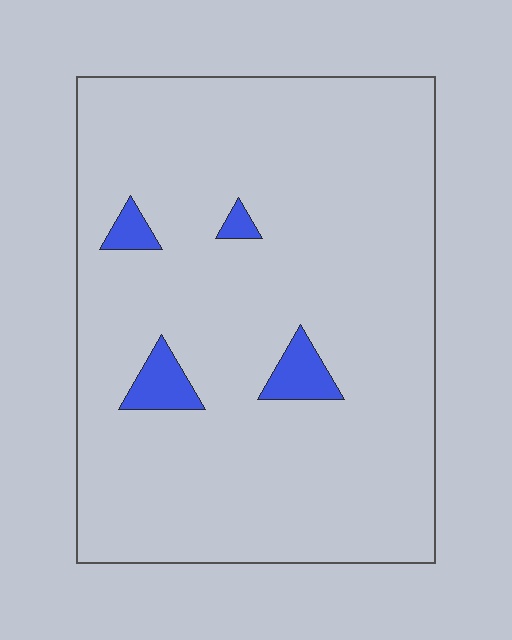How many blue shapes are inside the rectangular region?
4.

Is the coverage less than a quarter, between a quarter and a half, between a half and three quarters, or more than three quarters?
Less than a quarter.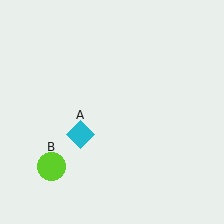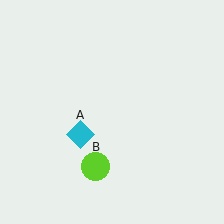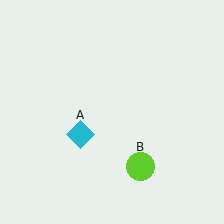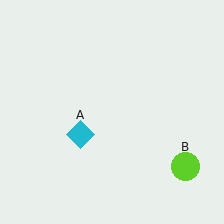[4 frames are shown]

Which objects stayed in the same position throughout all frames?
Cyan diamond (object A) remained stationary.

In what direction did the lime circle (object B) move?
The lime circle (object B) moved right.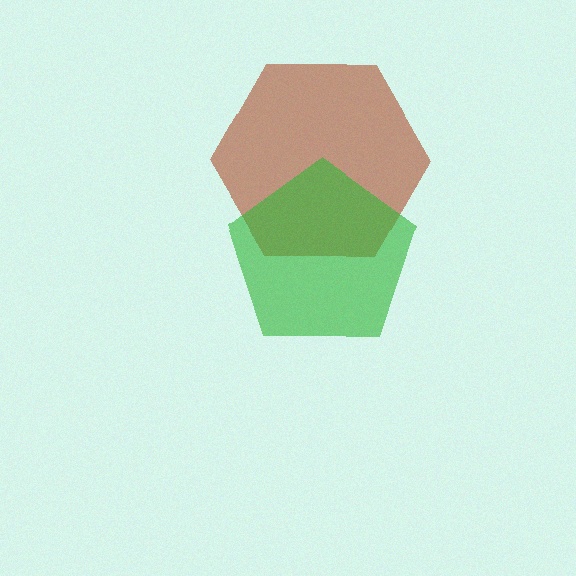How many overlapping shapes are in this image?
There are 2 overlapping shapes in the image.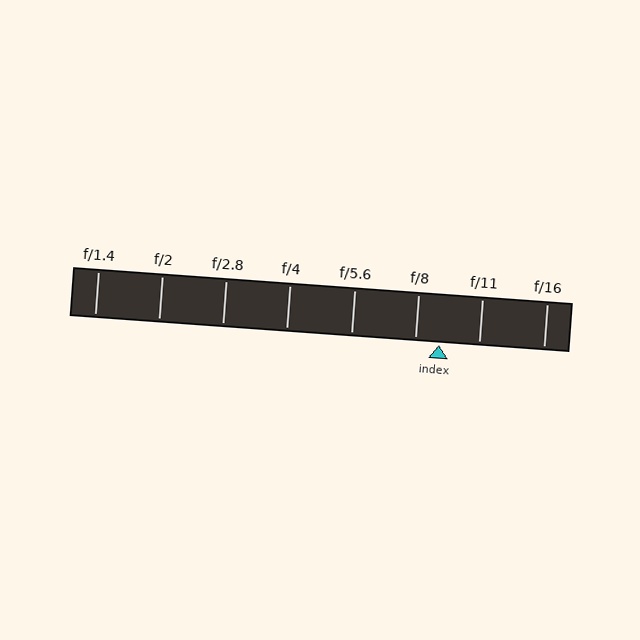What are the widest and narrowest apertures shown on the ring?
The widest aperture shown is f/1.4 and the narrowest is f/16.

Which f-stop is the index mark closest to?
The index mark is closest to f/8.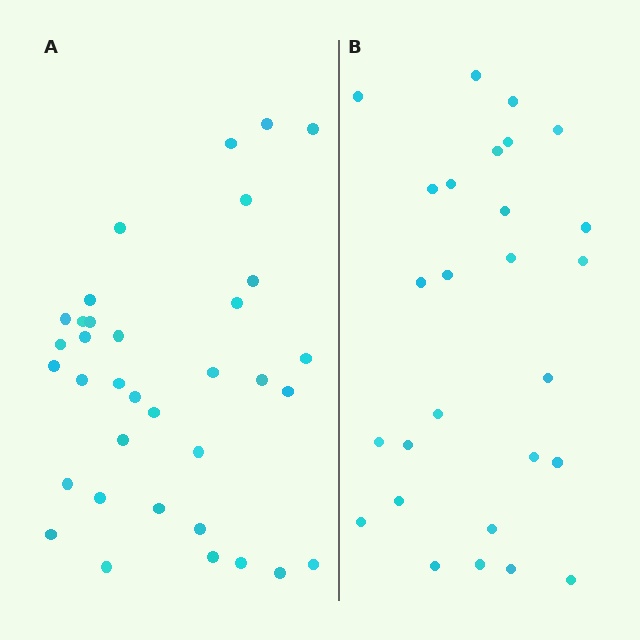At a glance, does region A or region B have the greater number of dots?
Region A (the left region) has more dots.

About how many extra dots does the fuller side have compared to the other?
Region A has roughly 8 or so more dots than region B.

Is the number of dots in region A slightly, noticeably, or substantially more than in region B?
Region A has noticeably more, but not dramatically so. The ratio is roughly 1.3 to 1.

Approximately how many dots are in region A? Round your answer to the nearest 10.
About 40 dots. (The exact count is 35, which rounds to 40.)